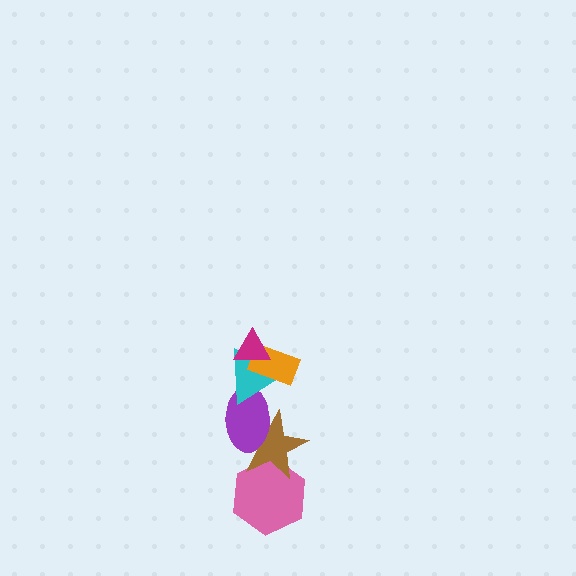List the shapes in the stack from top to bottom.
From top to bottom: the magenta triangle, the orange rectangle, the cyan triangle, the purple ellipse, the brown star, the pink hexagon.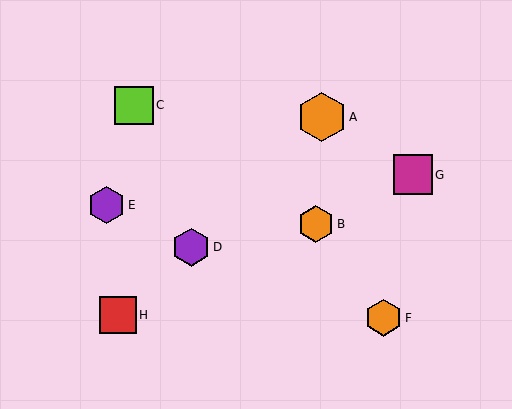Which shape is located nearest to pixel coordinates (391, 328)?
The orange hexagon (labeled F) at (384, 318) is nearest to that location.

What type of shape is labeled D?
Shape D is a purple hexagon.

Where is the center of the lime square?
The center of the lime square is at (134, 105).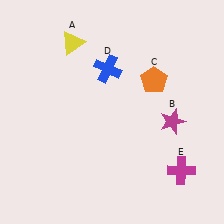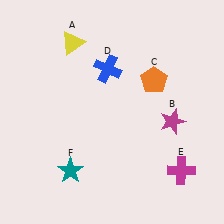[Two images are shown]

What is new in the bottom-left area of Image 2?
A teal star (F) was added in the bottom-left area of Image 2.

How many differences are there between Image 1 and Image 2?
There is 1 difference between the two images.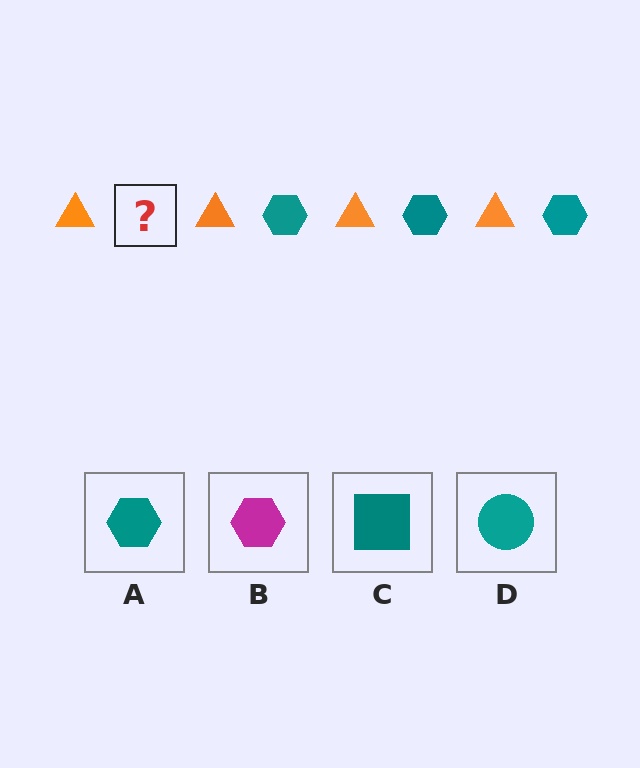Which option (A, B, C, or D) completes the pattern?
A.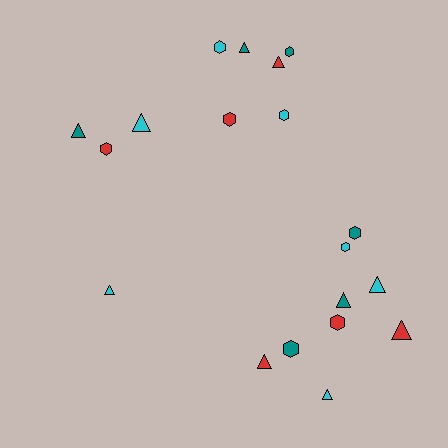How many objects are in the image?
There are 19 objects.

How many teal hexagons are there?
There are 3 teal hexagons.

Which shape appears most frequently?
Triangle, with 10 objects.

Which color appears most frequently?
Cyan, with 7 objects.